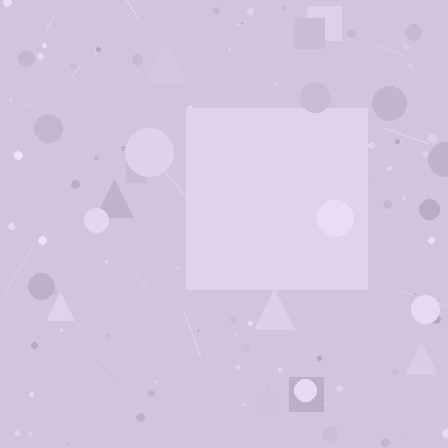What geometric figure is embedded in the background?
A square is embedded in the background.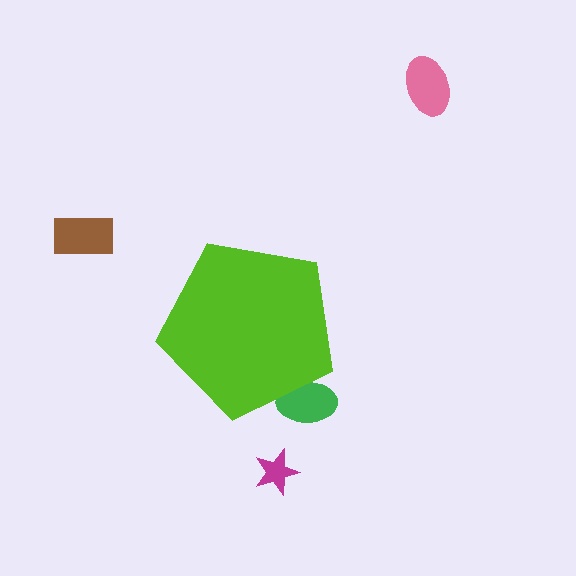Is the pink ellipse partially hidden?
No, the pink ellipse is fully visible.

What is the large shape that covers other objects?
A lime pentagon.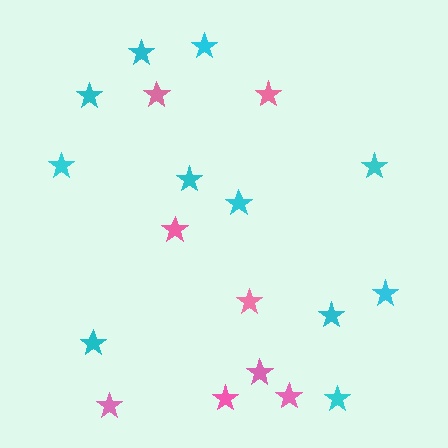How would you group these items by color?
There are 2 groups: one group of cyan stars (11) and one group of pink stars (8).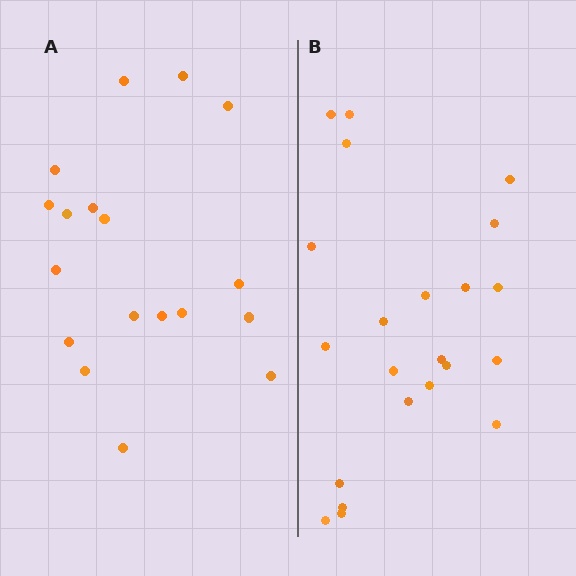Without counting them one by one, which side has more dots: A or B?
Region B (the right region) has more dots.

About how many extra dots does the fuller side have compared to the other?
Region B has about 4 more dots than region A.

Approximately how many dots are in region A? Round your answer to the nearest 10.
About 20 dots. (The exact count is 18, which rounds to 20.)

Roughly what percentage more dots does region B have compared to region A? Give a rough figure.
About 20% more.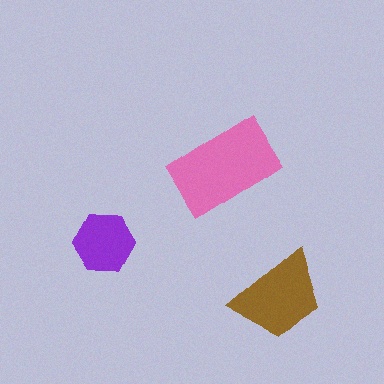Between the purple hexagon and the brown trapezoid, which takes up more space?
The brown trapezoid.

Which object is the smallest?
The purple hexagon.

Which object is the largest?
The pink rectangle.